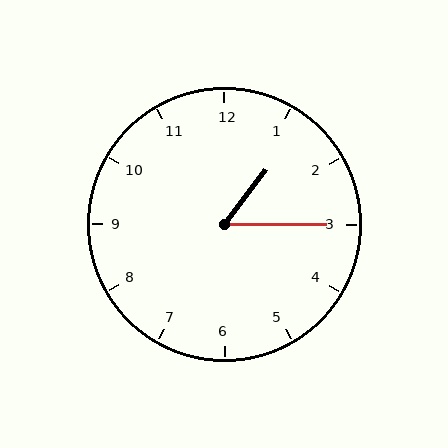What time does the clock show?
1:15.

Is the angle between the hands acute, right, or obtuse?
It is acute.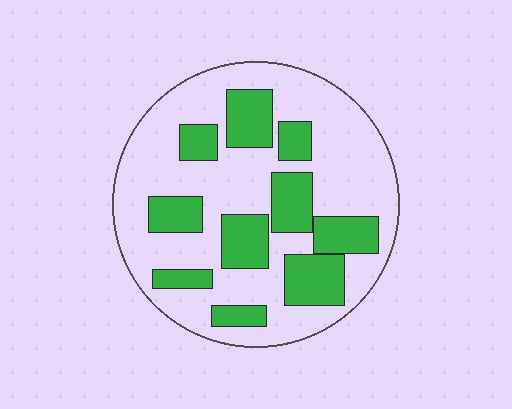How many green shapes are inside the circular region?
10.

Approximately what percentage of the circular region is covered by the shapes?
Approximately 30%.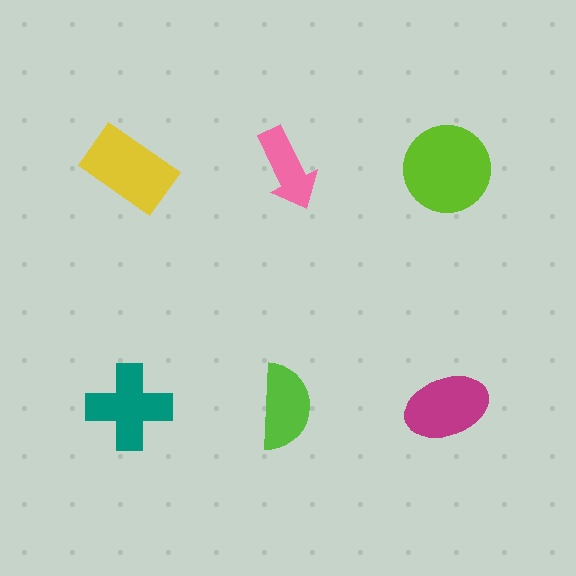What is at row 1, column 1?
A yellow rectangle.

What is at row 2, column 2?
A lime semicircle.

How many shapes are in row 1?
3 shapes.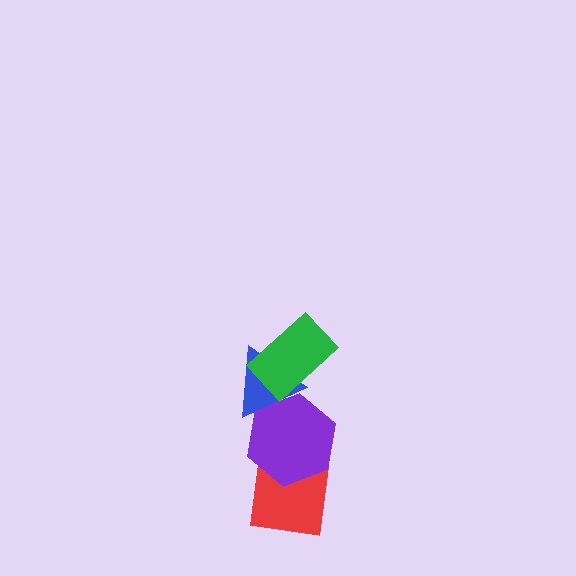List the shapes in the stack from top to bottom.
From top to bottom: the green rectangle, the blue triangle, the purple hexagon, the red square.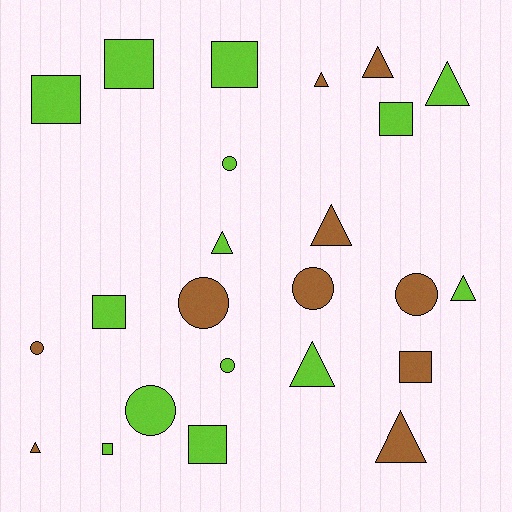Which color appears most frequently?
Lime, with 14 objects.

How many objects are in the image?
There are 24 objects.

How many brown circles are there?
There are 4 brown circles.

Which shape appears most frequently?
Triangle, with 9 objects.